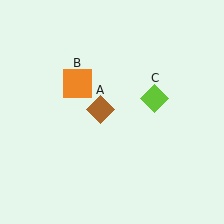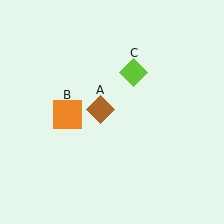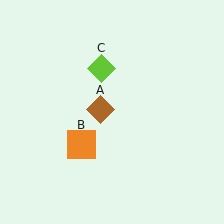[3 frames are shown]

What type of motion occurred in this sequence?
The orange square (object B), lime diamond (object C) rotated counterclockwise around the center of the scene.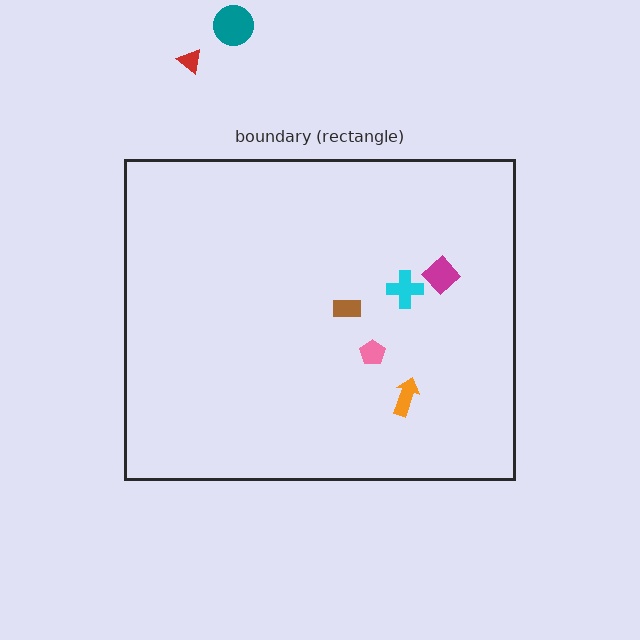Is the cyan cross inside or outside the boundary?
Inside.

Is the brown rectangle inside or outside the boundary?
Inside.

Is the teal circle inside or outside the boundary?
Outside.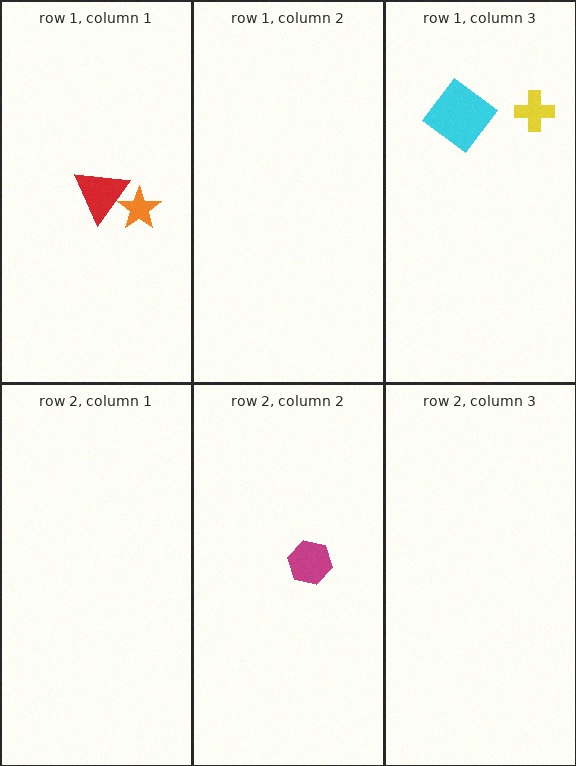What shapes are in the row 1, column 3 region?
The yellow cross, the cyan diamond.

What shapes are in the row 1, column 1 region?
The orange star, the red triangle.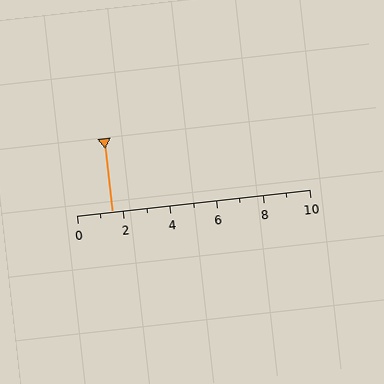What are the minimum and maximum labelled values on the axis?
The axis runs from 0 to 10.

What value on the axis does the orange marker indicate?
The marker indicates approximately 1.5.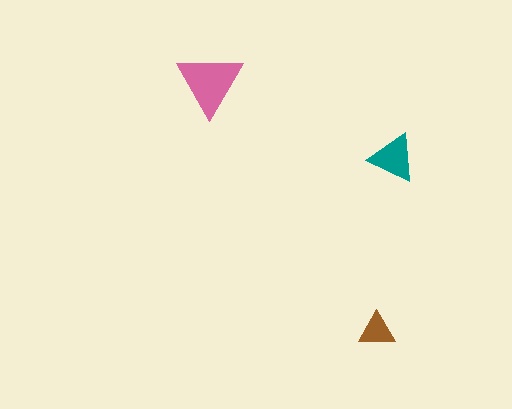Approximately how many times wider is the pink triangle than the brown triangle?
About 2 times wider.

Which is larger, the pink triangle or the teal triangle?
The pink one.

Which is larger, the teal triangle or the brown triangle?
The teal one.